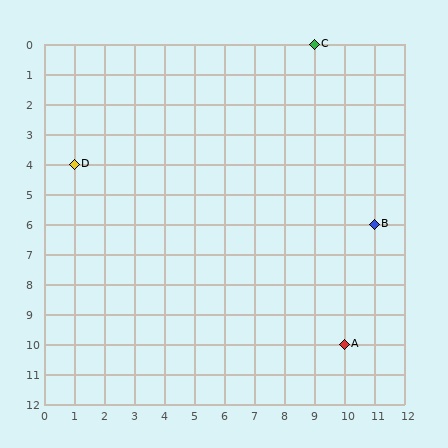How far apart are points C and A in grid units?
Points C and A are 1 column and 10 rows apart (about 10.0 grid units diagonally).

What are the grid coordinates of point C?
Point C is at grid coordinates (9, 0).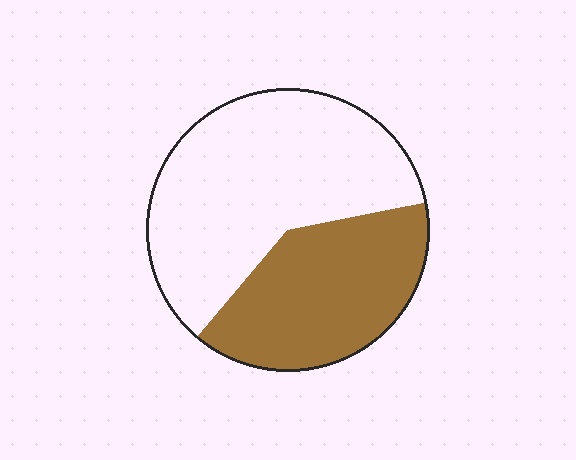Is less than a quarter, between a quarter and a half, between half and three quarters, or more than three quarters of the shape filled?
Between a quarter and a half.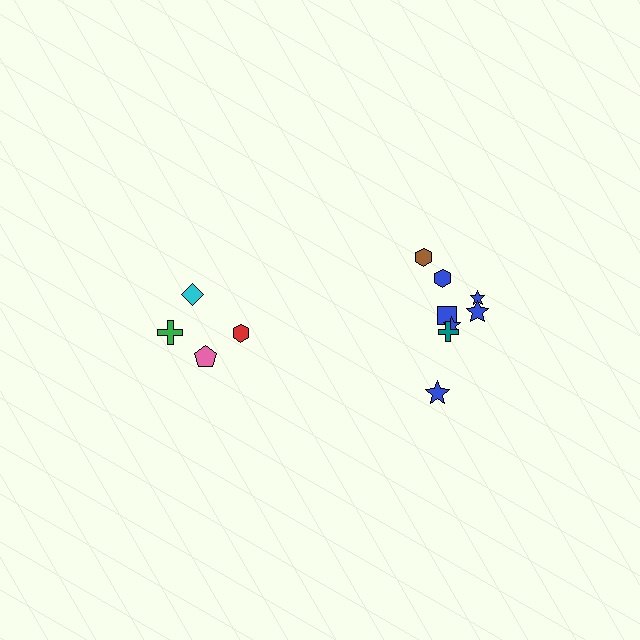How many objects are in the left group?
There are 4 objects.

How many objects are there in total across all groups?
There are 12 objects.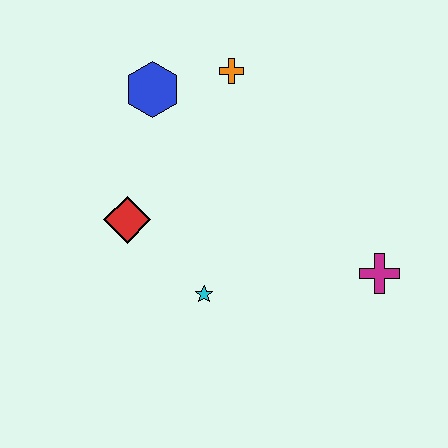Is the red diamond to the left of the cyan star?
Yes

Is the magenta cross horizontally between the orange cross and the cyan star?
No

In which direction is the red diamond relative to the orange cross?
The red diamond is below the orange cross.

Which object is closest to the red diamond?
The cyan star is closest to the red diamond.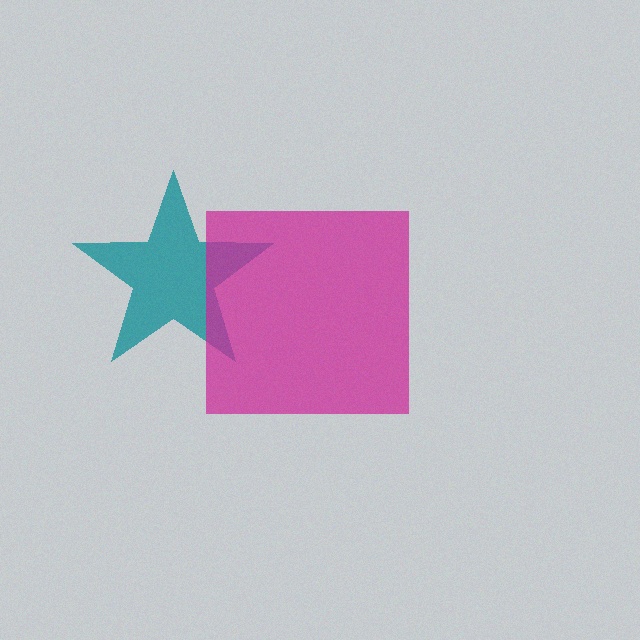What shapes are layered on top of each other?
The layered shapes are: a teal star, a magenta square.